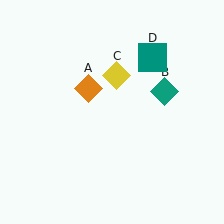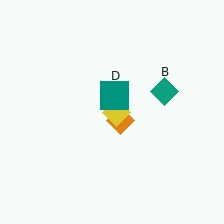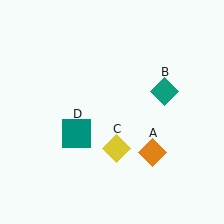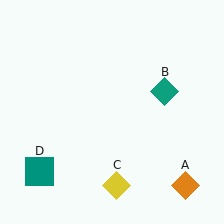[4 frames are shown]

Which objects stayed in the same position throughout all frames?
Teal diamond (object B) remained stationary.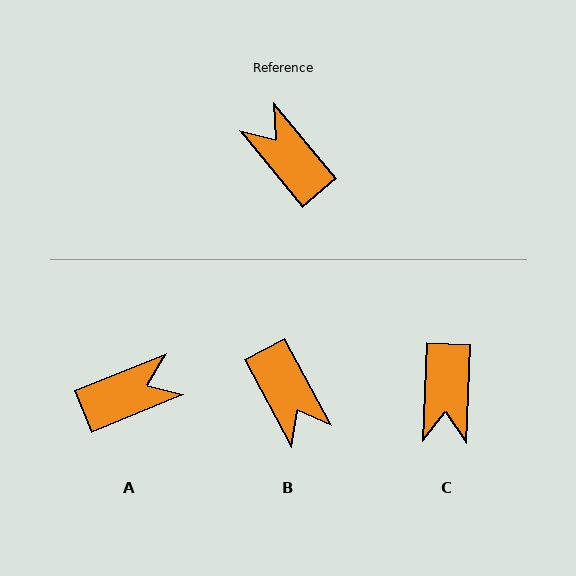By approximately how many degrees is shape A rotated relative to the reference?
Approximately 107 degrees clockwise.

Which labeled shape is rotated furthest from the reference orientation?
B, about 169 degrees away.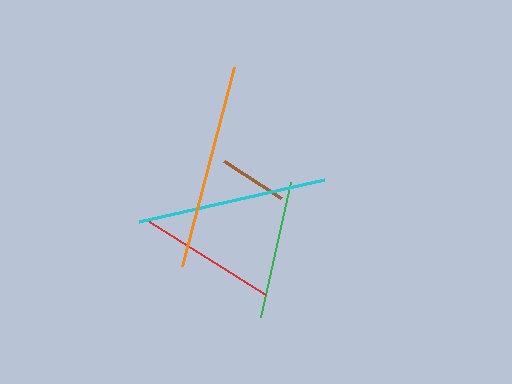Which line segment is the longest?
The orange line is the longest at approximately 205 pixels.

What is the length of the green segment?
The green segment is approximately 138 pixels long.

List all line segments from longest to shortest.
From longest to shortest: orange, cyan, red, green, brown.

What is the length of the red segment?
The red segment is approximately 140 pixels long.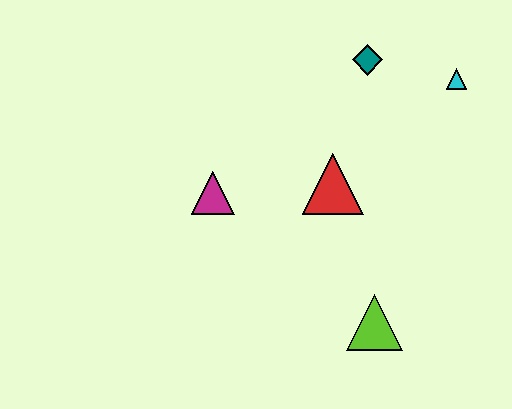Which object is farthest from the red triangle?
The cyan triangle is farthest from the red triangle.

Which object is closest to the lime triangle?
The red triangle is closest to the lime triangle.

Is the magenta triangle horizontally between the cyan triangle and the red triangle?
No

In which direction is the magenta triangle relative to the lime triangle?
The magenta triangle is to the left of the lime triangle.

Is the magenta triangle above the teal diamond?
No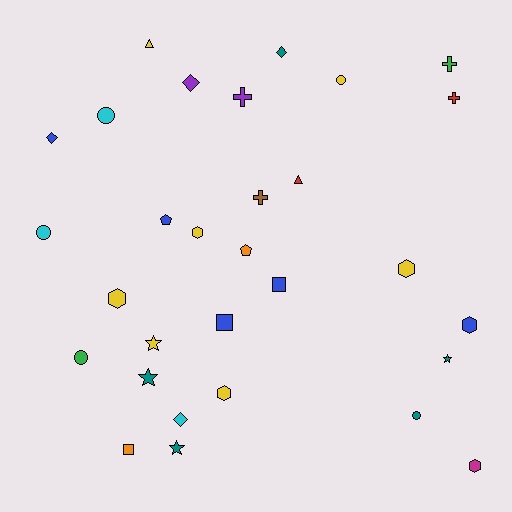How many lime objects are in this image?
There are no lime objects.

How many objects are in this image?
There are 30 objects.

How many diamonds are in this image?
There are 4 diamonds.